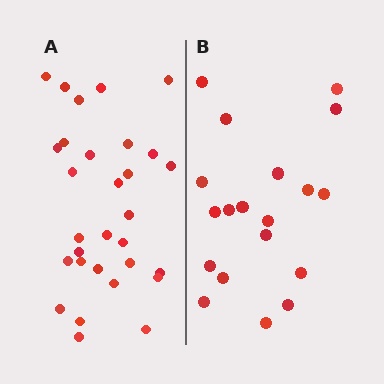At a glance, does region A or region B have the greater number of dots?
Region A (the left region) has more dots.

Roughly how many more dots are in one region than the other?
Region A has roughly 12 or so more dots than region B.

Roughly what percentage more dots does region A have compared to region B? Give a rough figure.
About 60% more.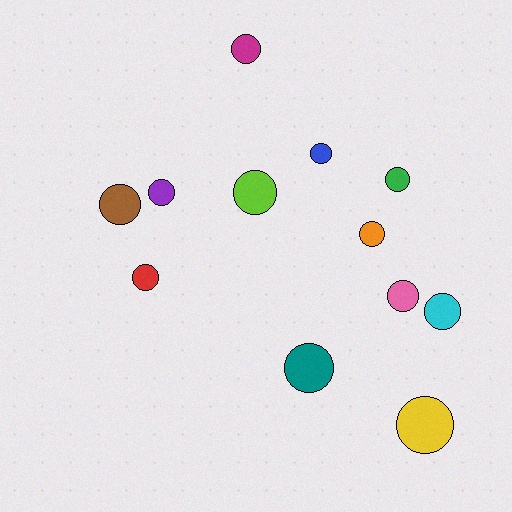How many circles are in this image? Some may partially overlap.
There are 12 circles.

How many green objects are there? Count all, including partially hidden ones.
There is 1 green object.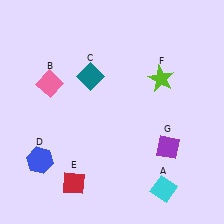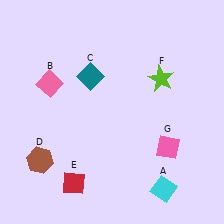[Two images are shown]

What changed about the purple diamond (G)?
In Image 1, G is purple. In Image 2, it changed to pink.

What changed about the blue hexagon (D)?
In Image 1, D is blue. In Image 2, it changed to brown.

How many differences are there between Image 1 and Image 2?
There are 2 differences between the two images.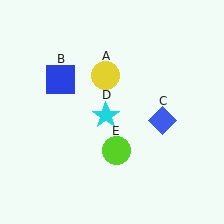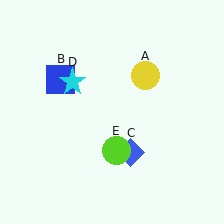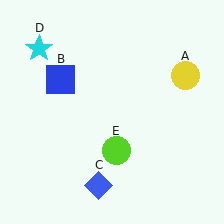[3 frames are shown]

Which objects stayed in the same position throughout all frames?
Blue square (object B) and lime circle (object E) remained stationary.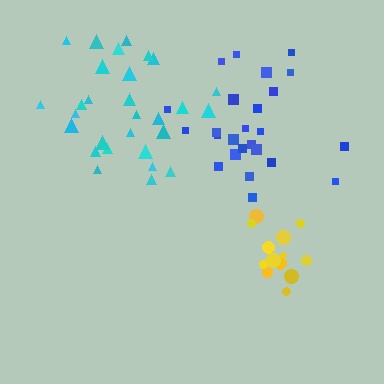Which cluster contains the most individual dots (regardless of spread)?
Cyan (29).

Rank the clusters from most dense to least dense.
yellow, blue, cyan.